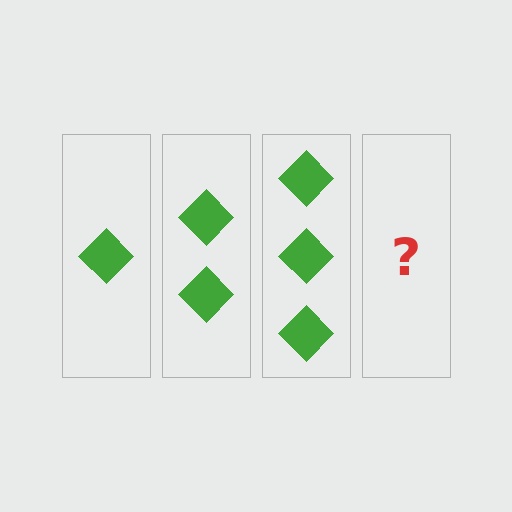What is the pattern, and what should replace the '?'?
The pattern is that each step adds one more diamond. The '?' should be 4 diamonds.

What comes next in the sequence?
The next element should be 4 diamonds.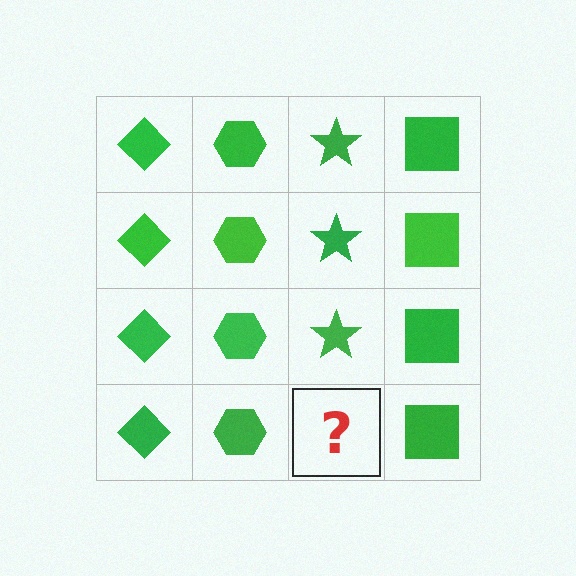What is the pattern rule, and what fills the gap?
The rule is that each column has a consistent shape. The gap should be filled with a green star.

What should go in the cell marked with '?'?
The missing cell should contain a green star.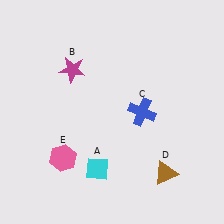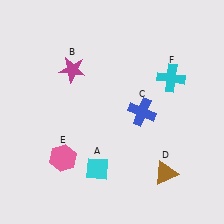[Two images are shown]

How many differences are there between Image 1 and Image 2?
There is 1 difference between the two images.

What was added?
A cyan cross (F) was added in Image 2.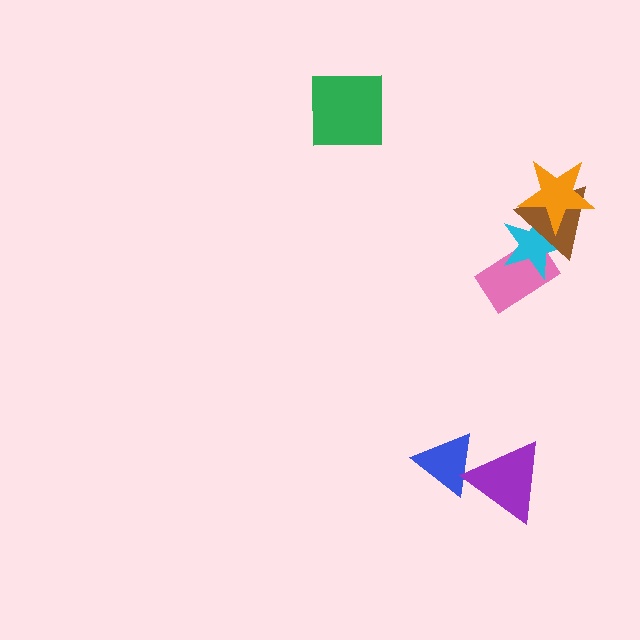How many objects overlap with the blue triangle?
1 object overlaps with the blue triangle.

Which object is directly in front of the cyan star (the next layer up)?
The brown triangle is directly in front of the cyan star.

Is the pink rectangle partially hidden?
Yes, it is partially covered by another shape.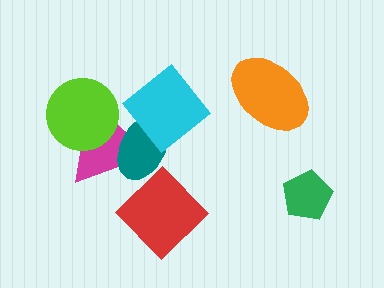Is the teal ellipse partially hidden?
Yes, it is partially covered by another shape.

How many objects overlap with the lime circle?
1 object overlaps with the lime circle.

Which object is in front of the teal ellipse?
The cyan diamond is in front of the teal ellipse.